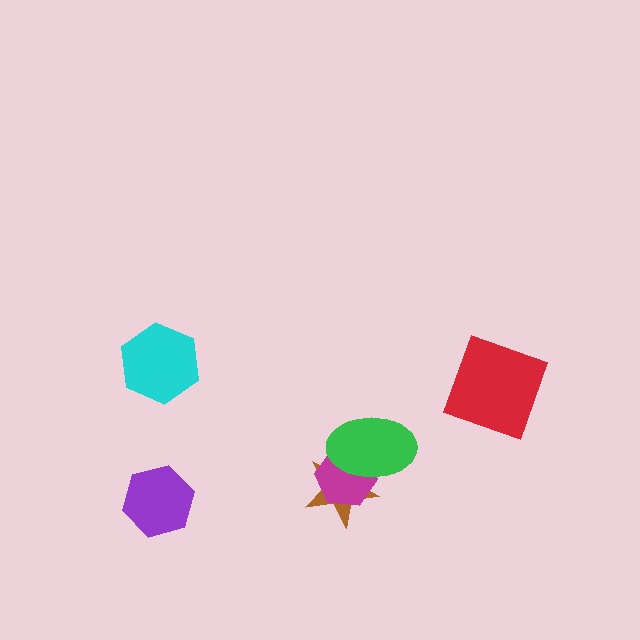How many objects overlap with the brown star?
2 objects overlap with the brown star.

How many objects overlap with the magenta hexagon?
2 objects overlap with the magenta hexagon.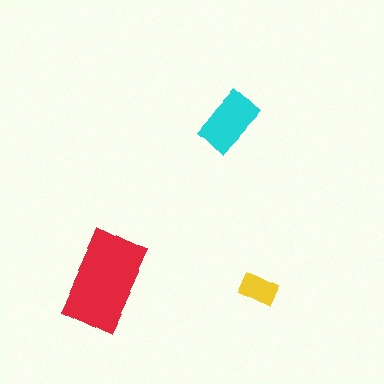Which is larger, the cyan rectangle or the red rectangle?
The red one.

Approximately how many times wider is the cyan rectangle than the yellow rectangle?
About 1.5 times wider.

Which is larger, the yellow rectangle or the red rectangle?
The red one.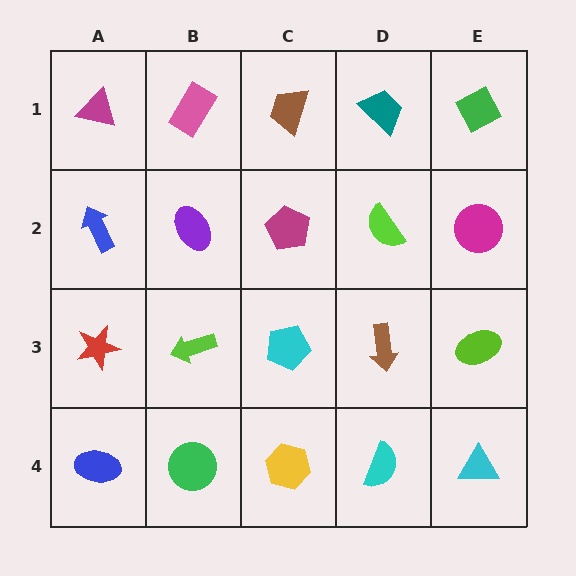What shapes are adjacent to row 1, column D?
A lime semicircle (row 2, column D), a brown trapezoid (row 1, column C), a green diamond (row 1, column E).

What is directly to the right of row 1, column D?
A green diamond.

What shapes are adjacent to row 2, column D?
A teal trapezoid (row 1, column D), a brown arrow (row 3, column D), a magenta pentagon (row 2, column C), a magenta circle (row 2, column E).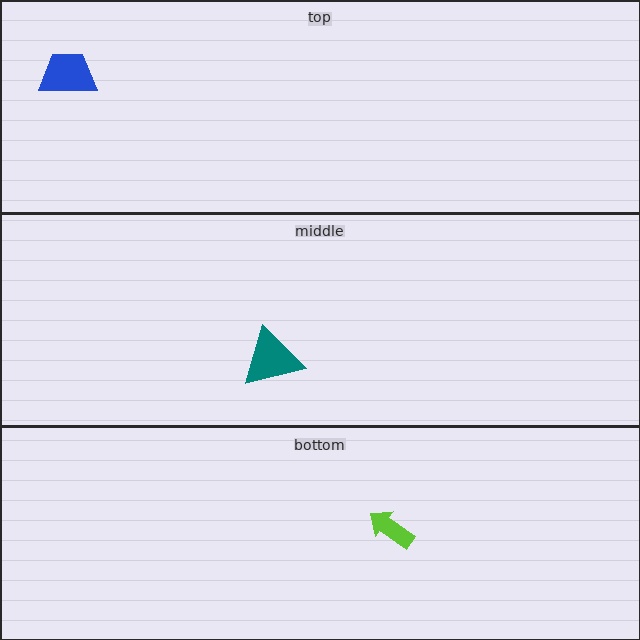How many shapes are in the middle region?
1.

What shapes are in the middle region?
The teal triangle.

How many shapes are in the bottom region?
1.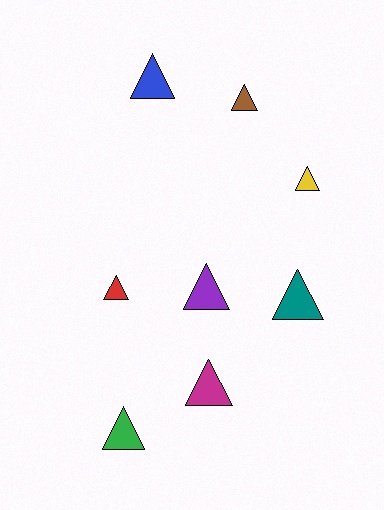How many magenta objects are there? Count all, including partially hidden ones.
There is 1 magenta object.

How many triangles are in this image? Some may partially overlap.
There are 8 triangles.